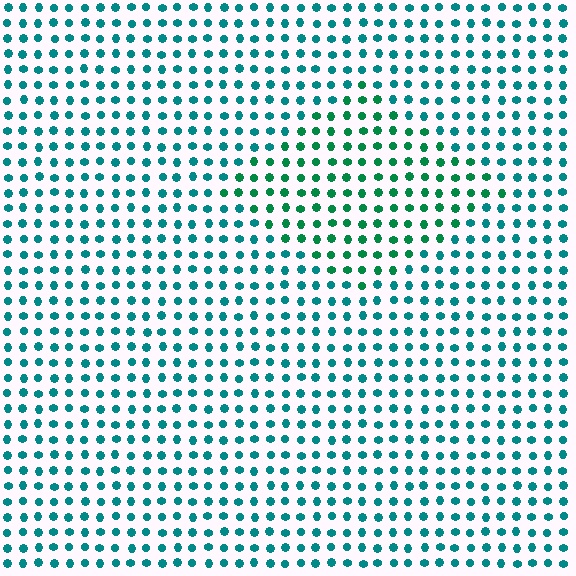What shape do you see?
I see a diamond.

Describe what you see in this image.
The image is filled with small teal elements in a uniform arrangement. A diamond-shaped region is visible where the elements are tinted to a slightly different hue, forming a subtle color boundary.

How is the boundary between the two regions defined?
The boundary is defined purely by a slight shift in hue (about 30 degrees). Spacing, size, and orientation are identical on both sides.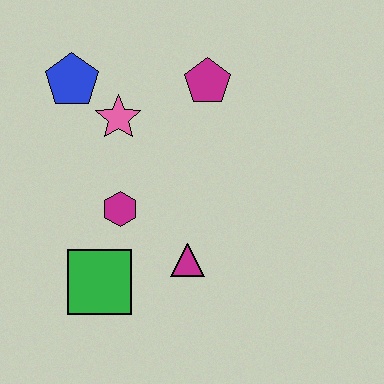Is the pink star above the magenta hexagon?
Yes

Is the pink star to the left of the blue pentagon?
No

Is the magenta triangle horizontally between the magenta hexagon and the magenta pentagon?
Yes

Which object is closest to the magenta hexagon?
The green square is closest to the magenta hexagon.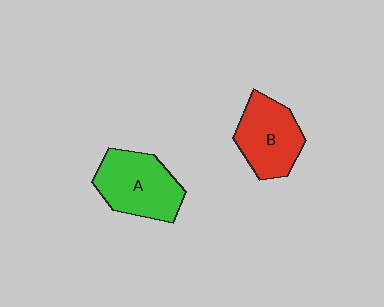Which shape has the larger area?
Shape A (green).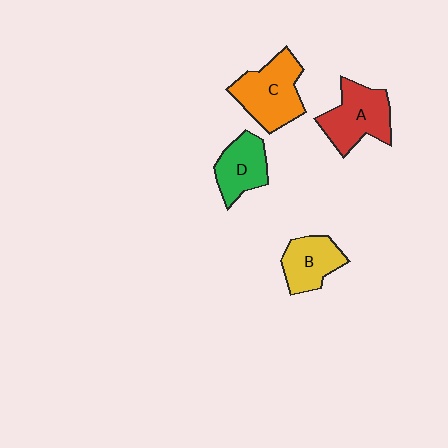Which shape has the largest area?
Shape C (orange).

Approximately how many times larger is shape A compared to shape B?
Approximately 1.3 times.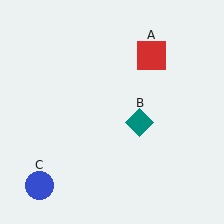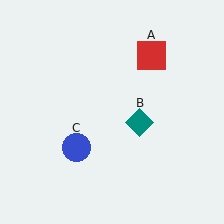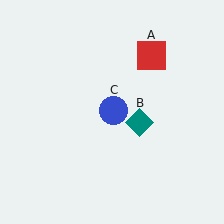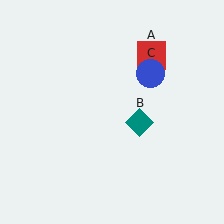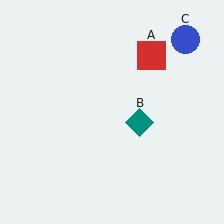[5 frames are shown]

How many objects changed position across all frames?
1 object changed position: blue circle (object C).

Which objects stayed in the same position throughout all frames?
Red square (object A) and teal diamond (object B) remained stationary.